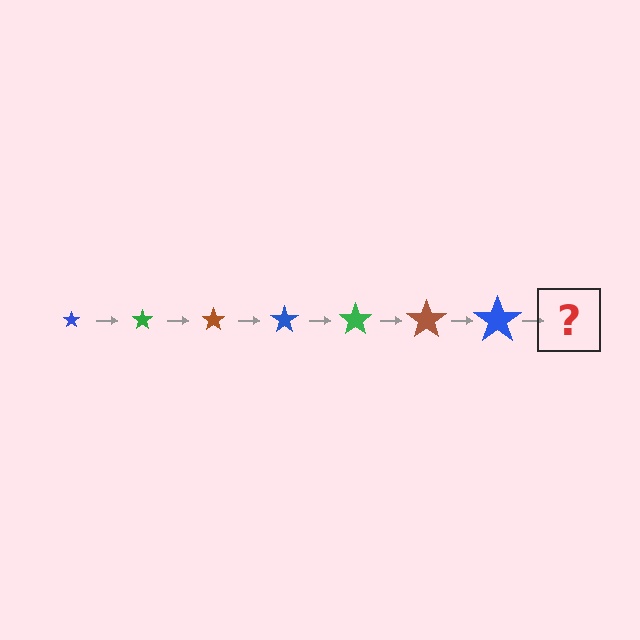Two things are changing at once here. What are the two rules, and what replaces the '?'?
The two rules are that the star grows larger each step and the color cycles through blue, green, and brown. The '?' should be a green star, larger than the previous one.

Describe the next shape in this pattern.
It should be a green star, larger than the previous one.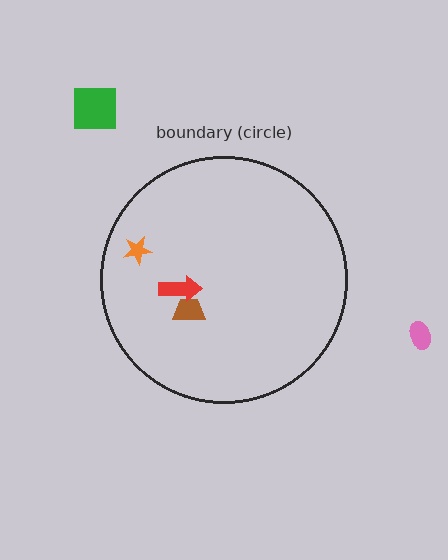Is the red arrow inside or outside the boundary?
Inside.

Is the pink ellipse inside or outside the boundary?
Outside.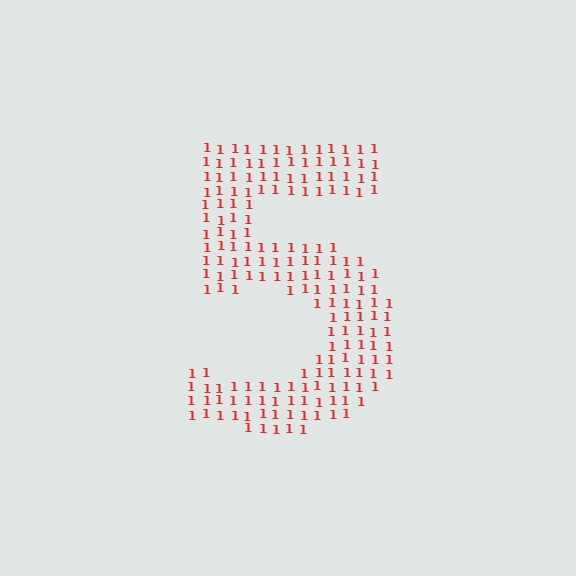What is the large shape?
The large shape is the digit 5.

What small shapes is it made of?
It is made of small digit 1's.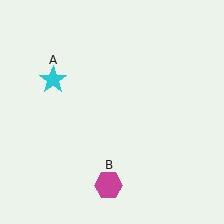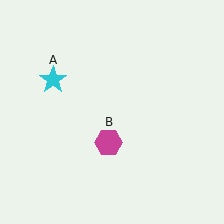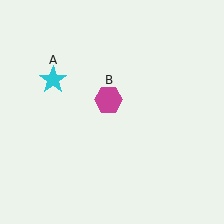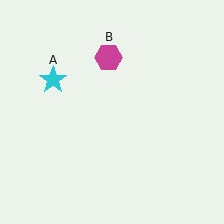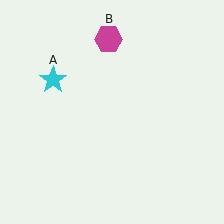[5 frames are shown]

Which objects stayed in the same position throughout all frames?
Cyan star (object A) remained stationary.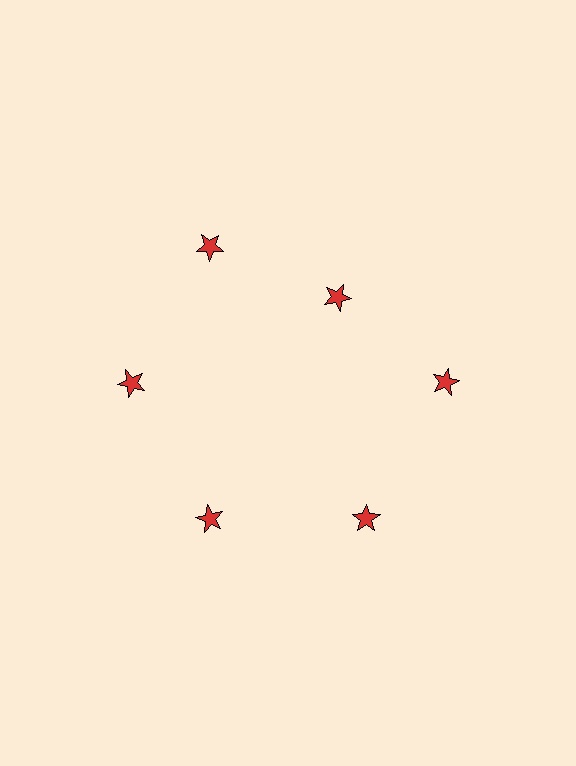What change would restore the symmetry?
The symmetry would be restored by moving it outward, back onto the ring so that all 6 stars sit at equal angles and equal distance from the center.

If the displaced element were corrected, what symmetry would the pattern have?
It would have 6-fold rotational symmetry — the pattern would map onto itself every 60 degrees.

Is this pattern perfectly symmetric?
No. The 6 red stars are arranged in a ring, but one element near the 1 o'clock position is pulled inward toward the center, breaking the 6-fold rotational symmetry.